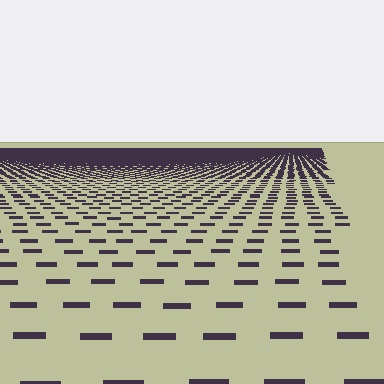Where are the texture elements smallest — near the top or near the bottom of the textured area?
Near the top.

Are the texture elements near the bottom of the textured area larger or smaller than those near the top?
Larger. Near the bottom, elements are closer to the viewer and appear at a bigger on-screen size.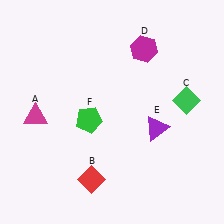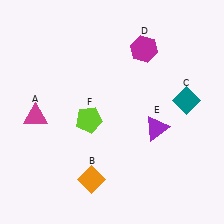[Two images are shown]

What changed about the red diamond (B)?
In Image 1, B is red. In Image 2, it changed to orange.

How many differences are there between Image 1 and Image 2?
There are 3 differences between the two images.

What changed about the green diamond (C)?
In Image 1, C is green. In Image 2, it changed to teal.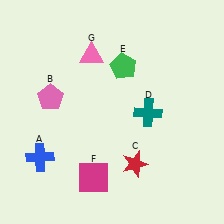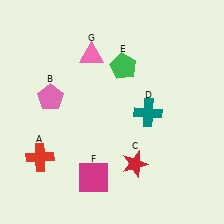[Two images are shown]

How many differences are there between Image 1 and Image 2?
There is 1 difference between the two images.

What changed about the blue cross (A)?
In Image 1, A is blue. In Image 2, it changed to red.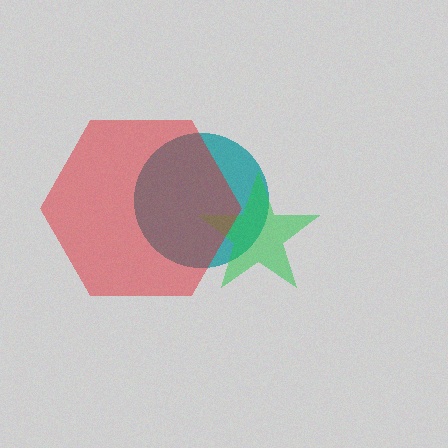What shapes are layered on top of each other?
The layered shapes are: a teal circle, a green star, a red hexagon.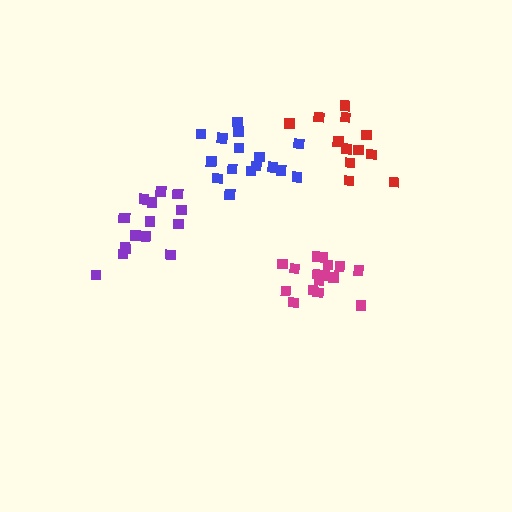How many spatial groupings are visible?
There are 4 spatial groupings.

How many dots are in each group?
Group 1: 16 dots, Group 2: 16 dots, Group 3: 16 dots, Group 4: 12 dots (60 total).